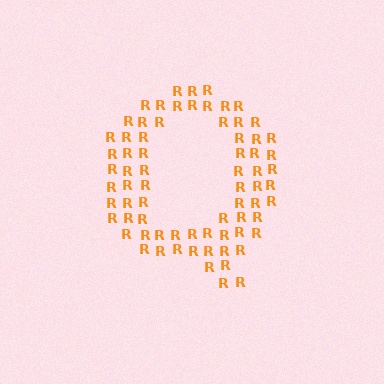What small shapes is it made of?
It is made of small letter R's.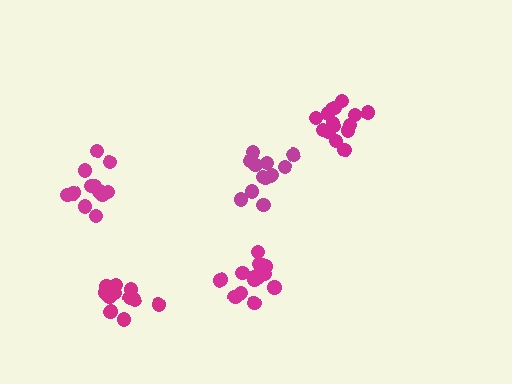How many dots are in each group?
Group 1: 15 dots, Group 2: 12 dots, Group 3: 15 dots, Group 4: 13 dots, Group 5: 13 dots (68 total).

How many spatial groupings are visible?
There are 5 spatial groupings.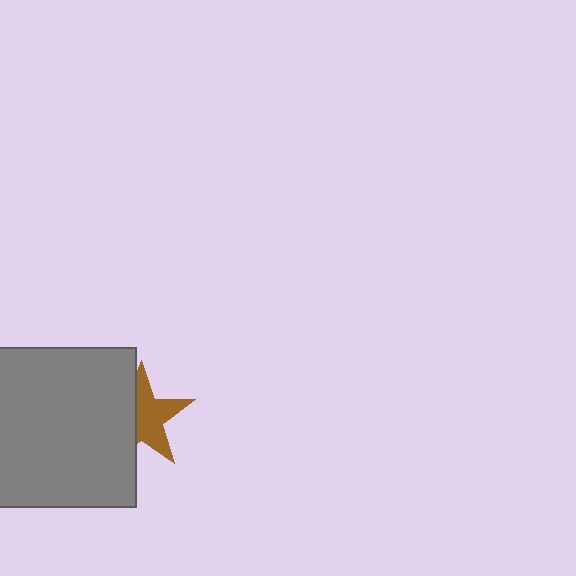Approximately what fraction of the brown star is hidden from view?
Roughly 43% of the brown star is hidden behind the gray square.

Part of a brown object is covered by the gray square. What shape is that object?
It is a star.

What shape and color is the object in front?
The object in front is a gray square.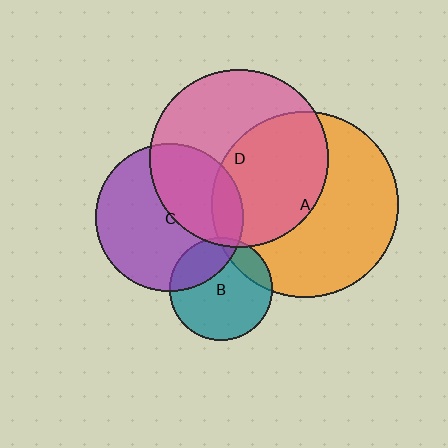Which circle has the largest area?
Circle A (orange).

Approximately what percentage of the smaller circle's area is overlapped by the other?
Approximately 40%.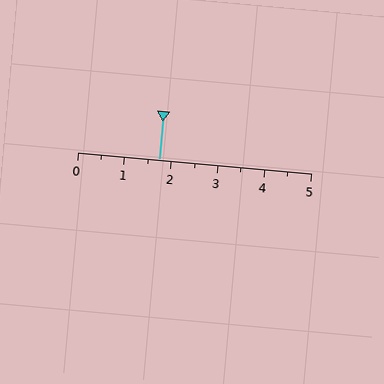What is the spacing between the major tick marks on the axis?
The major ticks are spaced 1 apart.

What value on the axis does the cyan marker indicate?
The marker indicates approximately 1.8.